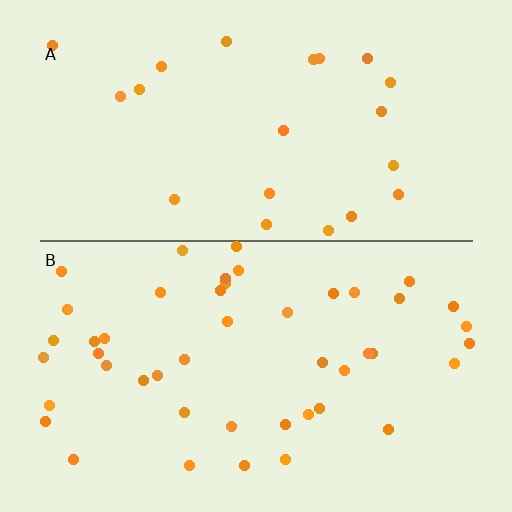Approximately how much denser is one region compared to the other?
Approximately 2.1× — region B over region A.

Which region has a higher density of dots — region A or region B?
B (the bottom).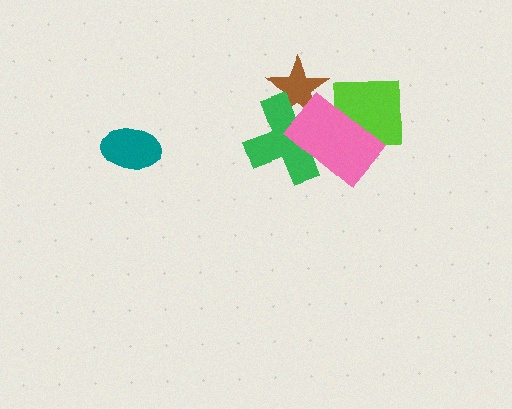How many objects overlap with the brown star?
2 objects overlap with the brown star.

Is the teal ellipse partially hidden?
No, no other shape covers it.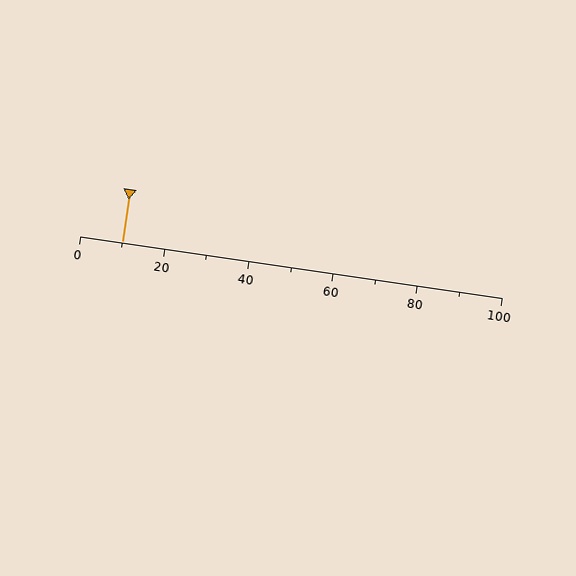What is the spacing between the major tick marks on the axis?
The major ticks are spaced 20 apart.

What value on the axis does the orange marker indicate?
The marker indicates approximately 10.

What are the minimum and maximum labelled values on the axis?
The axis runs from 0 to 100.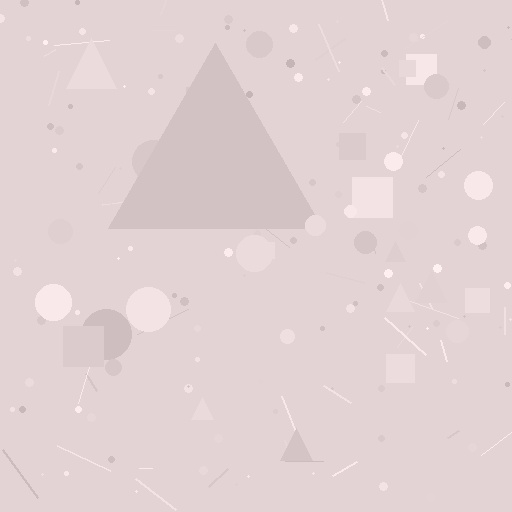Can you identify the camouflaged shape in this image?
The camouflaged shape is a triangle.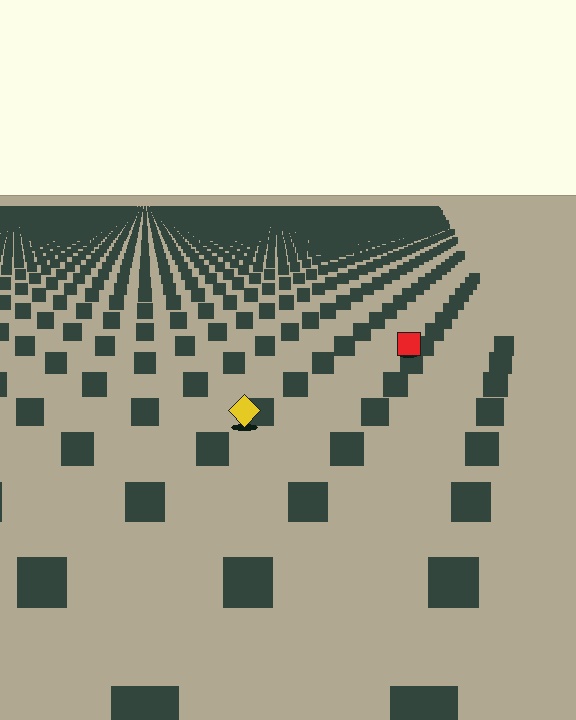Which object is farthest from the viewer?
The red square is farthest from the viewer. It appears smaller and the ground texture around it is denser.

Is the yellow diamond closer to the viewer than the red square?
Yes. The yellow diamond is closer — you can tell from the texture gradient: the ground texture is coarser near it.